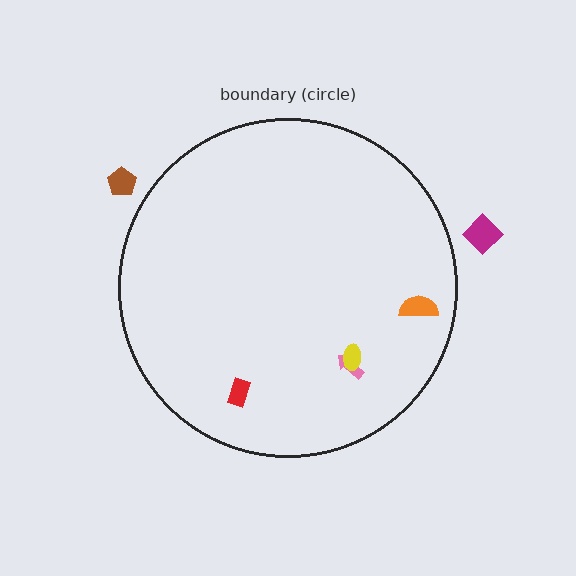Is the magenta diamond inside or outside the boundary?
Outside.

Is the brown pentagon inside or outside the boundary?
Outside.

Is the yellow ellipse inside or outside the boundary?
Inside.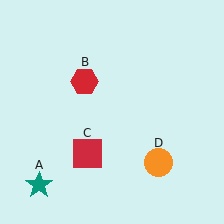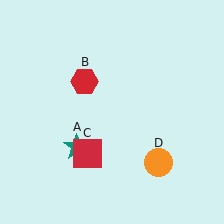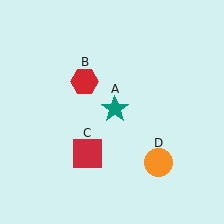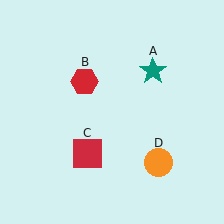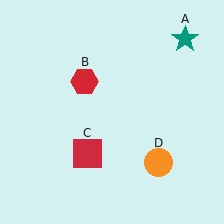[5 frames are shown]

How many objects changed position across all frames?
1 object changed position: teal star (object A).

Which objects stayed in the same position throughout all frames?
Red hexagon (object B) and red square (object C) and orange circle (object D) remained stationary.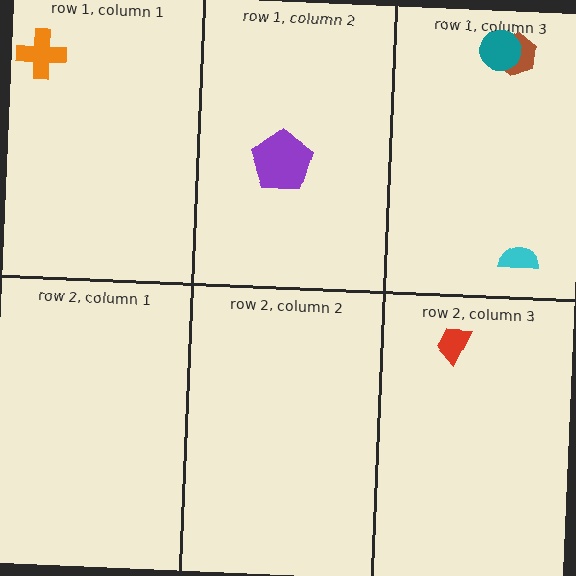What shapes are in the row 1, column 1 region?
The orange cross.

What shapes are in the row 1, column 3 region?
The brown hexagon, the teal circle, the cyan semicircle.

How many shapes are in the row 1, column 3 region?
3.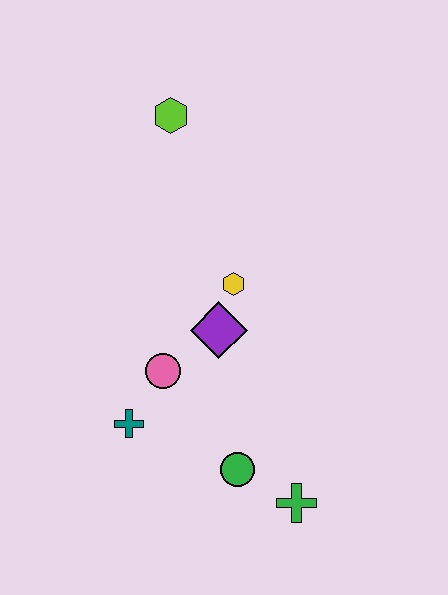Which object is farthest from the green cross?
The lime hexagon is farthest from the green cross.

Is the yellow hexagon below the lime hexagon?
Yes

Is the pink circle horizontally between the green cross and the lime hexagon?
No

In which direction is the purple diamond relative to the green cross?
The purple diamond is above the green cross.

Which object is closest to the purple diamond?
The yellow hexagon is closest to the purple diamond.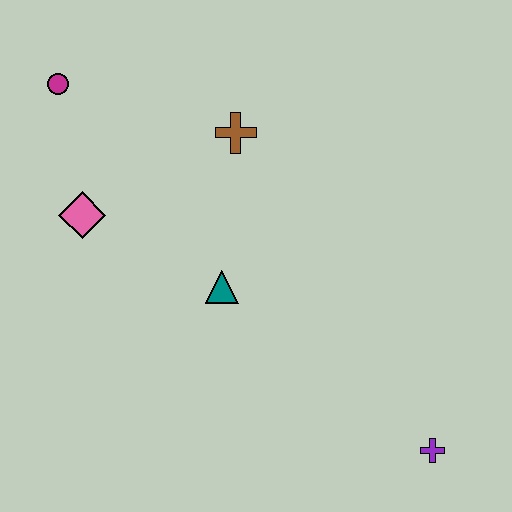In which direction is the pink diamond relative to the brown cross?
The pink diamond is to the left of the brown cross.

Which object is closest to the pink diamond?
The magenta circle is closest to the pink diamond.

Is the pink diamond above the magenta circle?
No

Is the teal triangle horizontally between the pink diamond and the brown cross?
Yes